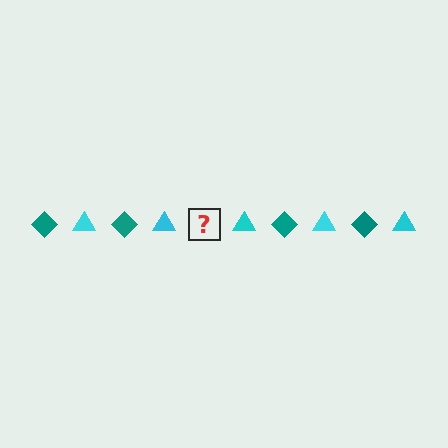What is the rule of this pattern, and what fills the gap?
The rule is that the pattern alternates between teal diamond and cyan triangle. The gap should be filled with a teal diamond.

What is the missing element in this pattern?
The missing element is a teal diamond.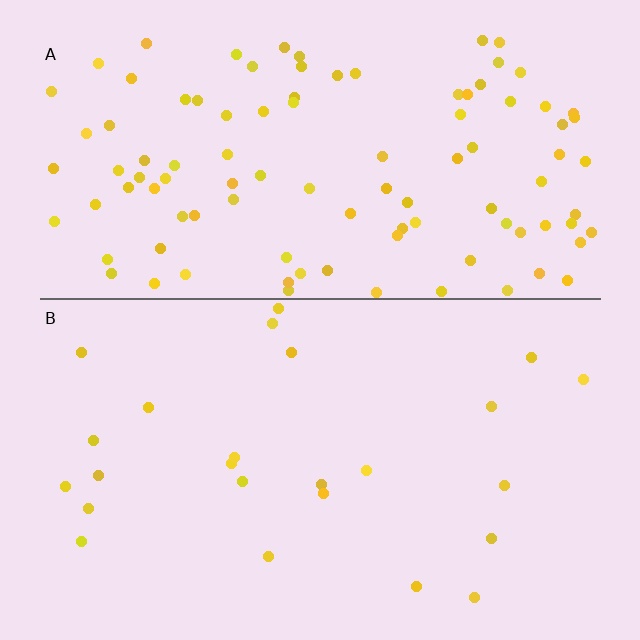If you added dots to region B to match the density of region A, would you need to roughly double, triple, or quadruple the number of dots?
Approximately quadruple.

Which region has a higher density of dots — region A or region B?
A (the top).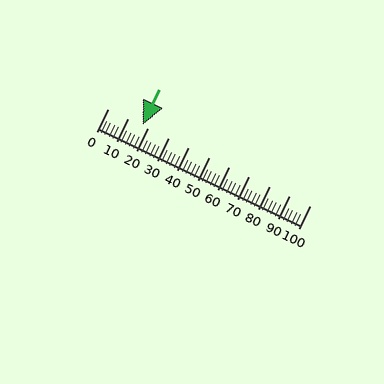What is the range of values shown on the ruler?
The ruler shows values from 0 to 100.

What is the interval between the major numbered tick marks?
The major tick marks are spaced 10 units apart.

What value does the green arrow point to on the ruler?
The green arrow points to approximately 17.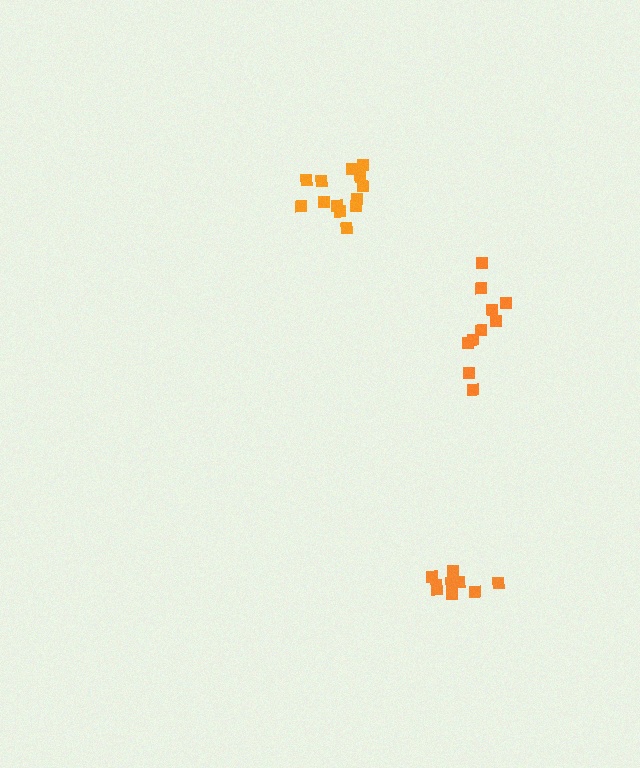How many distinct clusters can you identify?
There are 3 distinct clusters.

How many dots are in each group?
Group 1: 10 dots, Group 2: 13 dots, Group 3: 9 dots (32 total).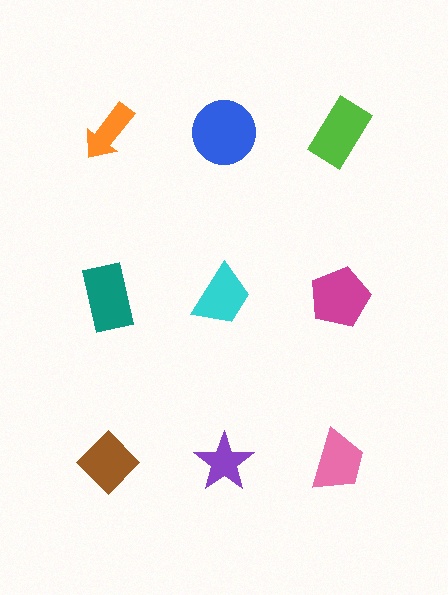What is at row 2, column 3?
A magenta pentagon.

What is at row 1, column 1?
An orange arrow.